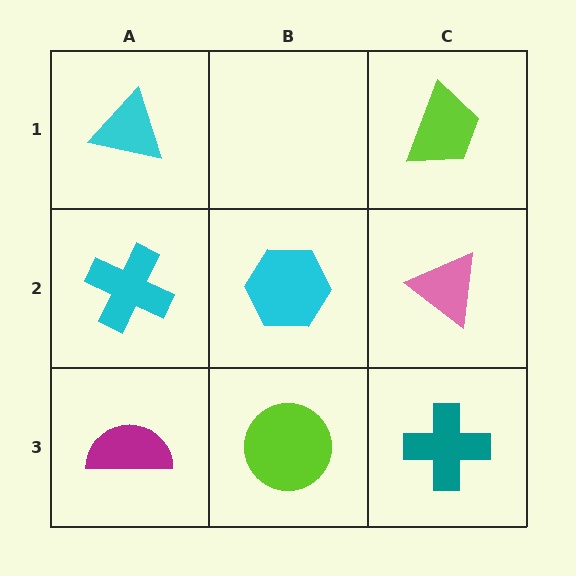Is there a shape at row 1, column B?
No, that cell is empty.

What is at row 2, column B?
A cyan hexagon.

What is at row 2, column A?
A cyan cross.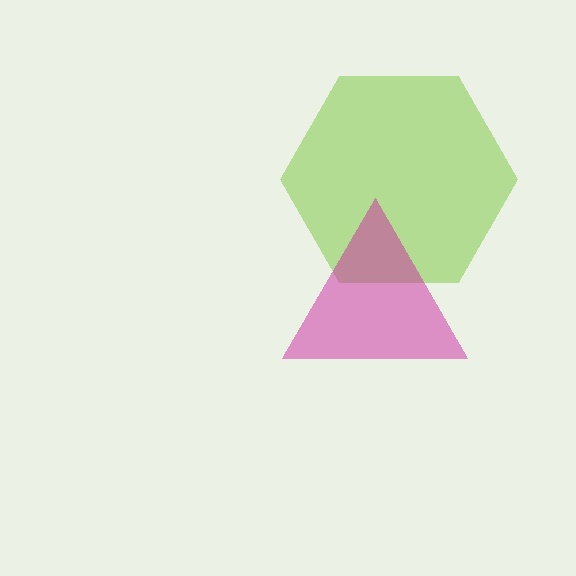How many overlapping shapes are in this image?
There are 2 overlapping shapes in the image.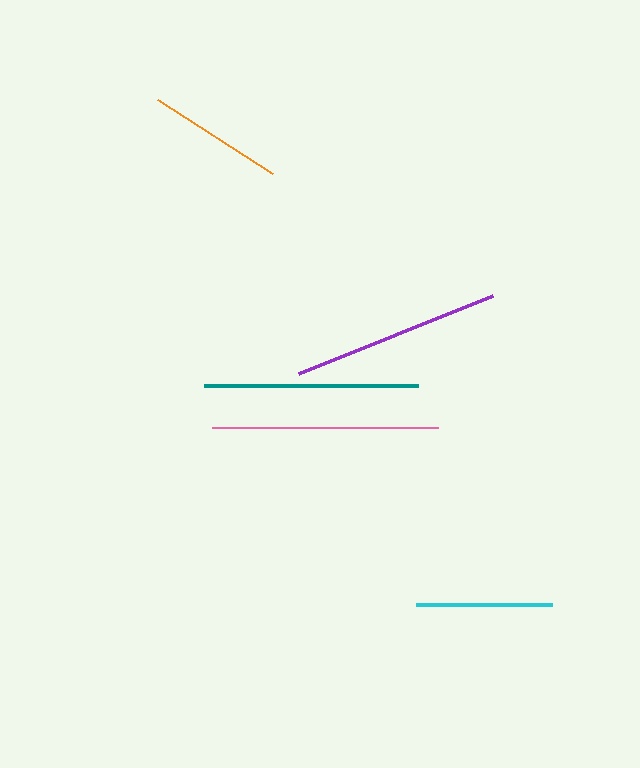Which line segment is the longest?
The pink line is the longest at approximately 226 pixels.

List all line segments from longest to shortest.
From longest to shortest: pink, teal, purple, orange, cyan.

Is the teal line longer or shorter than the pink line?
The pink line is longer than the teal line.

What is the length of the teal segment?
The teal segment is approximately 214 pixels long.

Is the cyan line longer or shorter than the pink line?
The pink line is longer than the cyan line.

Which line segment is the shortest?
The cyan line is the shortest at approximately 135 pixels.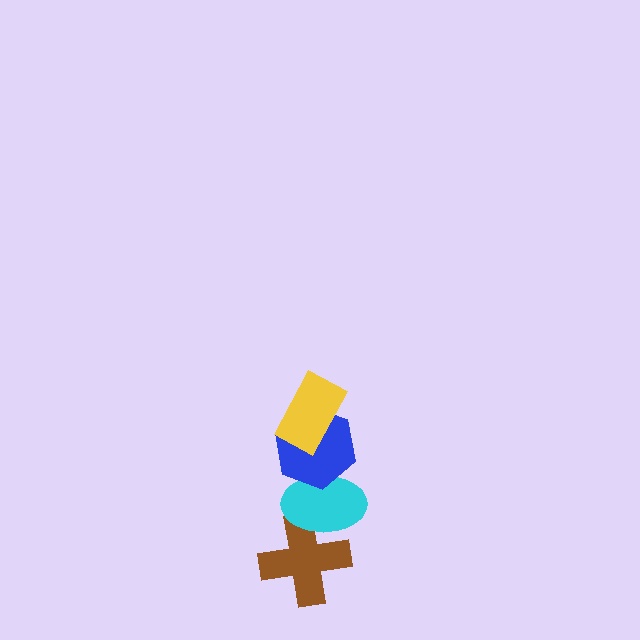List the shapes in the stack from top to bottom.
From top to bottom: the yellow rectangle, the blue hexagon, the cyan ellipse, the brown cross.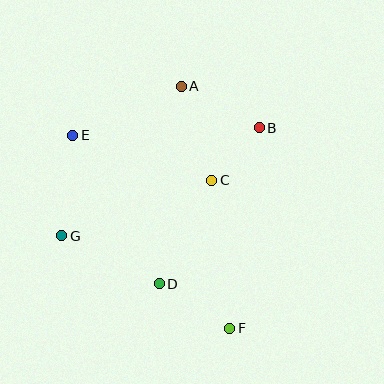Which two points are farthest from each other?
Points E and F are farthest from each other.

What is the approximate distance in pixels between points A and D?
The distance between A and D is approximately 199 pixels.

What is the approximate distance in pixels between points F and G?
The distance between F and G is approximately 192 pixels.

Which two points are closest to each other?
Points B and C are closest to each other.